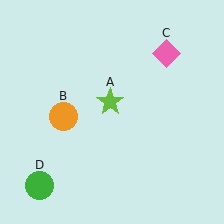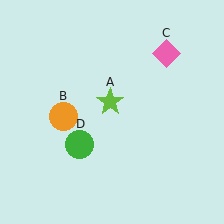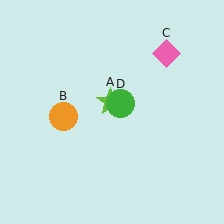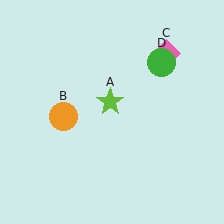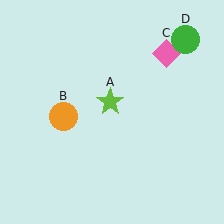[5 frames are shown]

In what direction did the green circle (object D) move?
The green circle (object D) moved up and to the right.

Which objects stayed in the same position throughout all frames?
Lime star (object A) and orange circle (object B) and pink diamond (object C) remained stationary.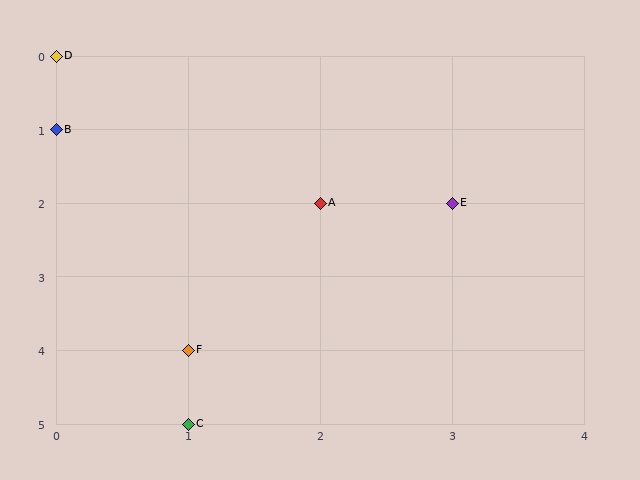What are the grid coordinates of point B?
Point B is at grid coordinates (0, 1).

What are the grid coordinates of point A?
Point A is at grid coordinates (2, 2).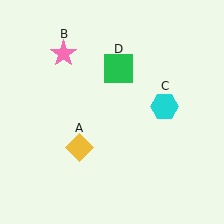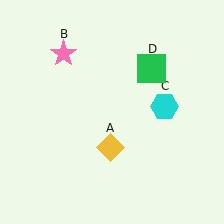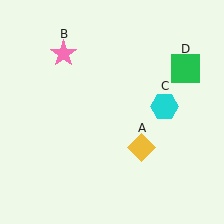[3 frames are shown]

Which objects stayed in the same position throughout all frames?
Pink star (object B) and cyan hexagon (object C) remained stationary.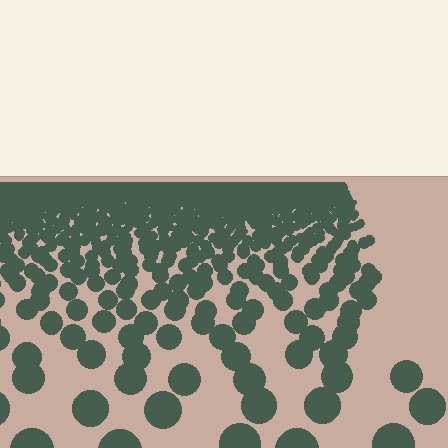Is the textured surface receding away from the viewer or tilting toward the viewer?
The surface is receding away from the viewer. Texture elements get smaller and denser toward the top.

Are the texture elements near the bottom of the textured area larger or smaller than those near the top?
Larger. Near the bottom, elements are closer to the viewer and appear at a bigger on-screen size.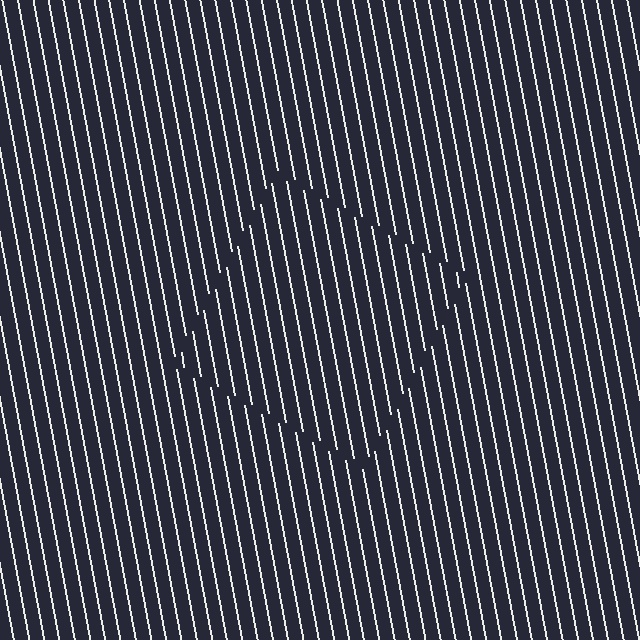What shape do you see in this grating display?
An illusory square. The interior of the shape contains the same grating, shifted by half a period — the contour is defined by the phase discontinuity where line-ends from the inner and outer gratings abut.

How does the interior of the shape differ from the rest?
The interior of the shape contains the same grating, shifted by half a period — the contour is defined by the phase discontinuity where line-ends from the inner and outer gratings abut.